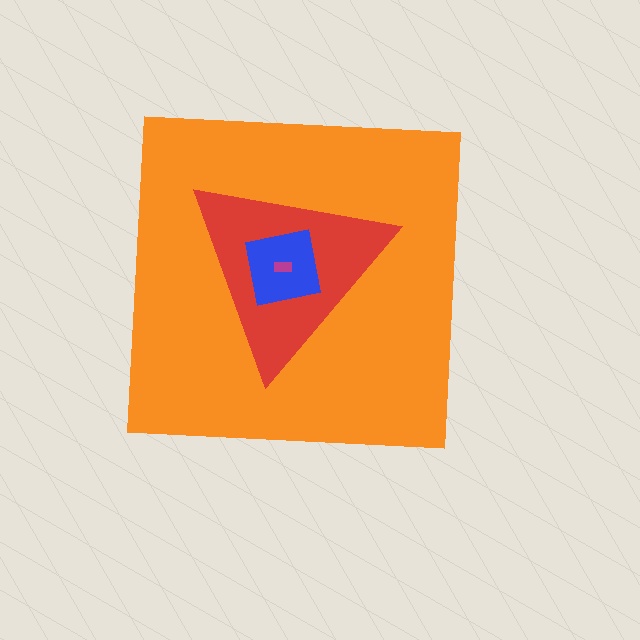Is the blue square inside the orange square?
Yes.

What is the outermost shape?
The orange square.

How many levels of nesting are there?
4.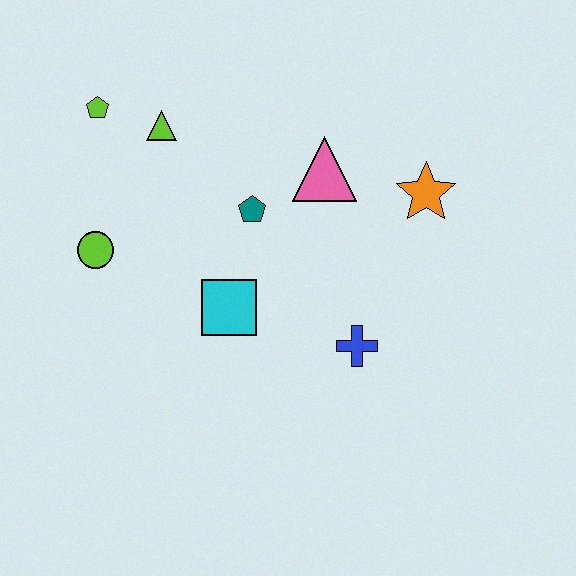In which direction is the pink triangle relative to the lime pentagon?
The pink triangle is to the right of the lime pentagon.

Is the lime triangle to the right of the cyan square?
No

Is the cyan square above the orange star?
No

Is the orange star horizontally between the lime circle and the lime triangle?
No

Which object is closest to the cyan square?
The teal pentagon is closest to the cyan square.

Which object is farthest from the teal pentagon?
The lime pentagon is farthest from the teal pentagon.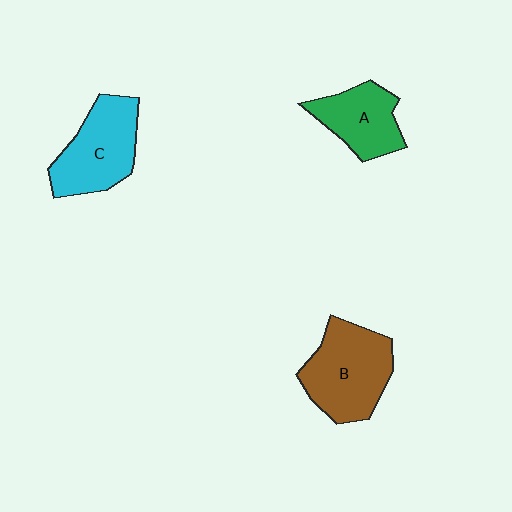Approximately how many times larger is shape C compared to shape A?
Approximately 1.3 times.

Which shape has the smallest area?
Shape A (green).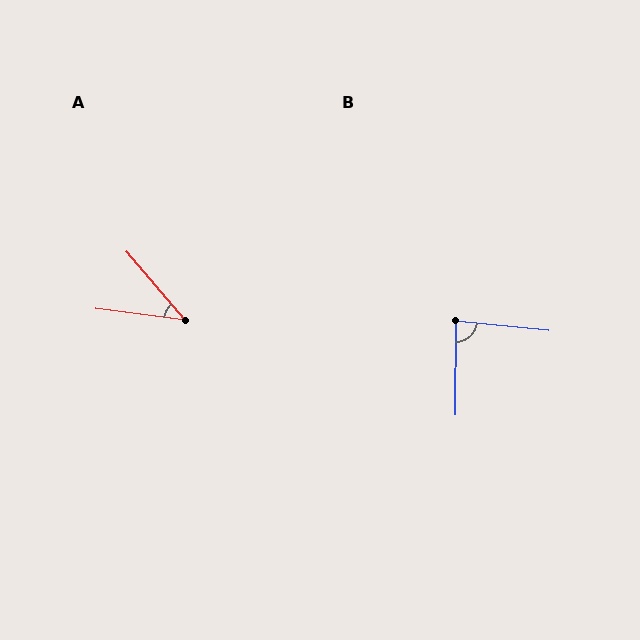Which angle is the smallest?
A, at approximately 42 degrees.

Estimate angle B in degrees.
Approximately 84 degrees.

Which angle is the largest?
B, at approximately 84 degrees.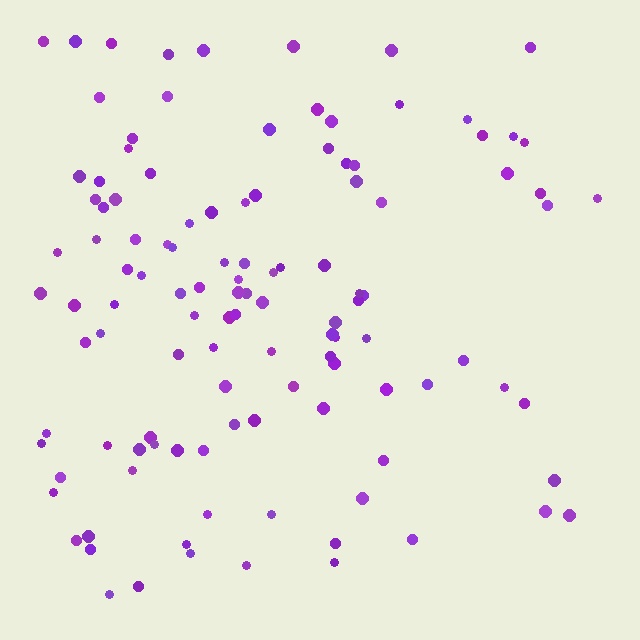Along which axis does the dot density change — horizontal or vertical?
Horizontal.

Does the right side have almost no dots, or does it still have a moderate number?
Still a moderate number, just noticeably fewer than the left.